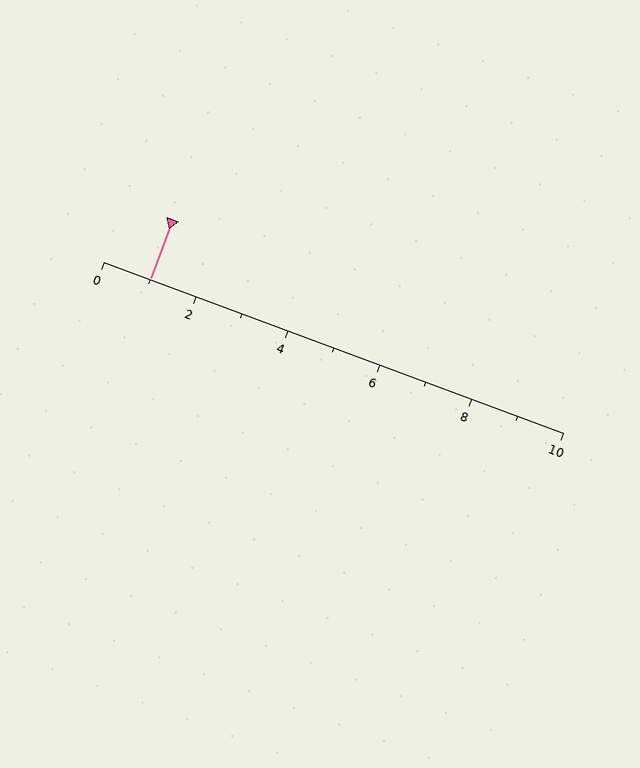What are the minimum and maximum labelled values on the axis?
The axis runs from 0 to 10.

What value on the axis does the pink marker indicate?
The marker indicates approximately 1.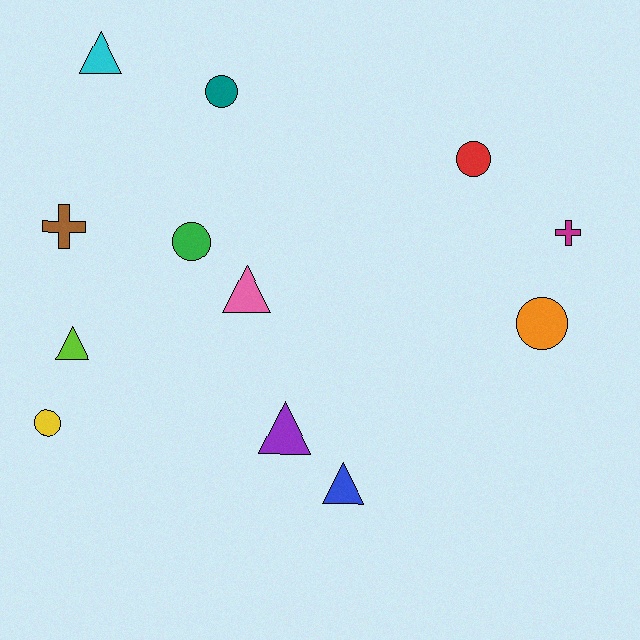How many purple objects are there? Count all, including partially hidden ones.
There is 1 purple object.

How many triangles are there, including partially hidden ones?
There are 5 triangles.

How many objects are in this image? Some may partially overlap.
There are 12 objects.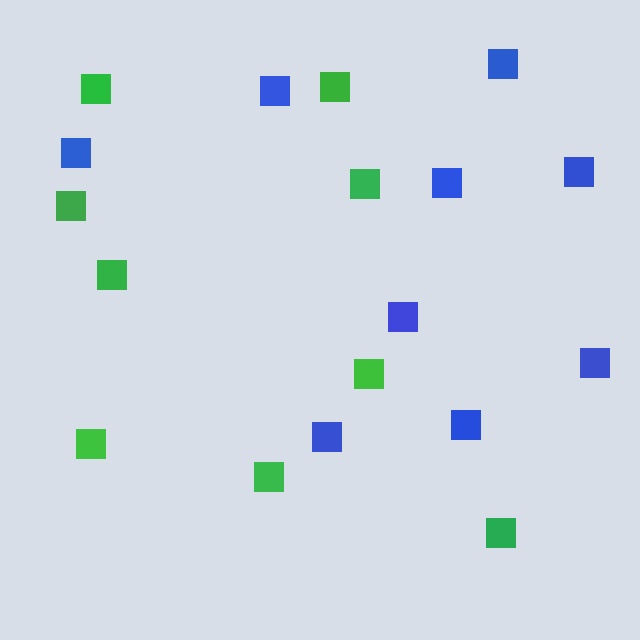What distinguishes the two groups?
There are 2 groups: one group of green squares (9) and one group of blue squares (9).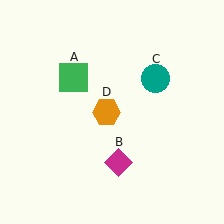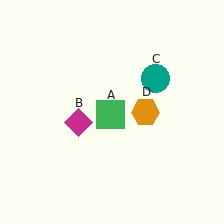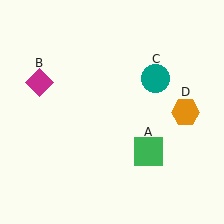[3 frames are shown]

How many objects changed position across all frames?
3 objects changed position: green square (object A), magenta diamond (object B), orange hexagon (object D).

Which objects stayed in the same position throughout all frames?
Teal circle (object C) remained stationary.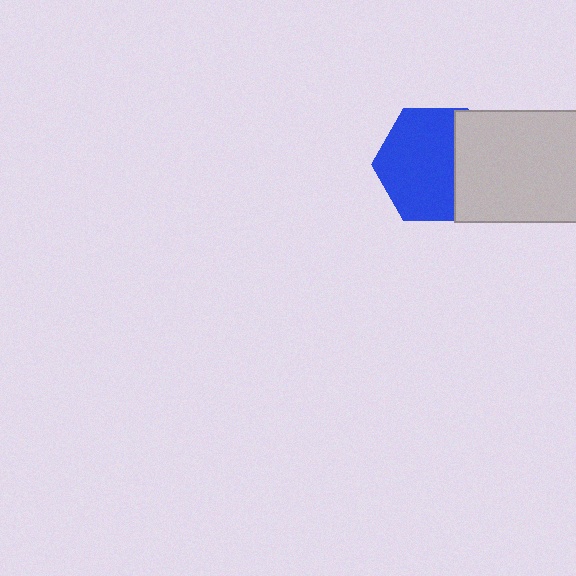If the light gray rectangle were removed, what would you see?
You would see the complete blue hexagon.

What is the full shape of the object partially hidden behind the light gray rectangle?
The partially hidden object is a blue hexagon.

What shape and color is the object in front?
The object in front is a light gray rectangle.